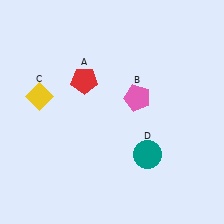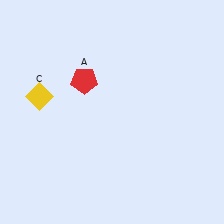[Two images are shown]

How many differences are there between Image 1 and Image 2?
There are 2 differences between the two images.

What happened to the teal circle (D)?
The teal circle (D) was removed in Image 2. It was in the bottom-right area of Image 1.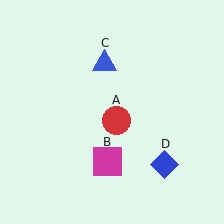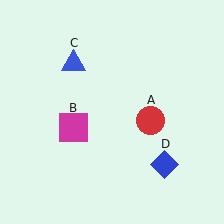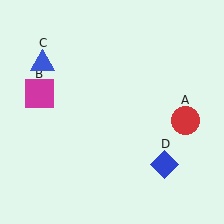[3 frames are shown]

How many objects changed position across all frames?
3 objects changed position: red circle (object A), magenta square (object B), blue triangle (object C).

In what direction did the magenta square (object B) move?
The magenta square (object B) moved up and to the left.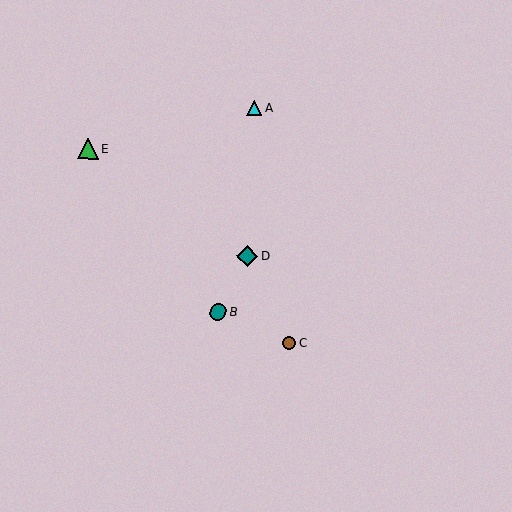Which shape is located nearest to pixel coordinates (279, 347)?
The brown circle (labeled C) at (289, 343) is nearest to that location.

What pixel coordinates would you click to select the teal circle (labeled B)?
Click at (218, 312) to select the teal circle B.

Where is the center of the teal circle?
The center of the teal circle is at (218, 312).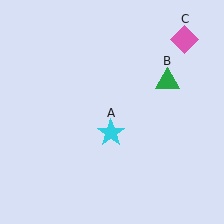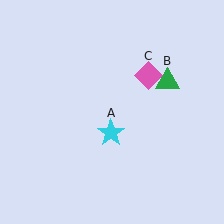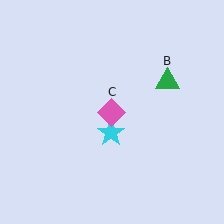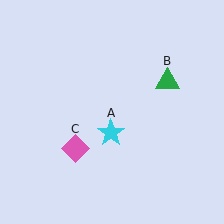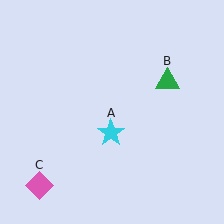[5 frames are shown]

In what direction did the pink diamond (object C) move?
The pink diamond (object C) moved down and to the left.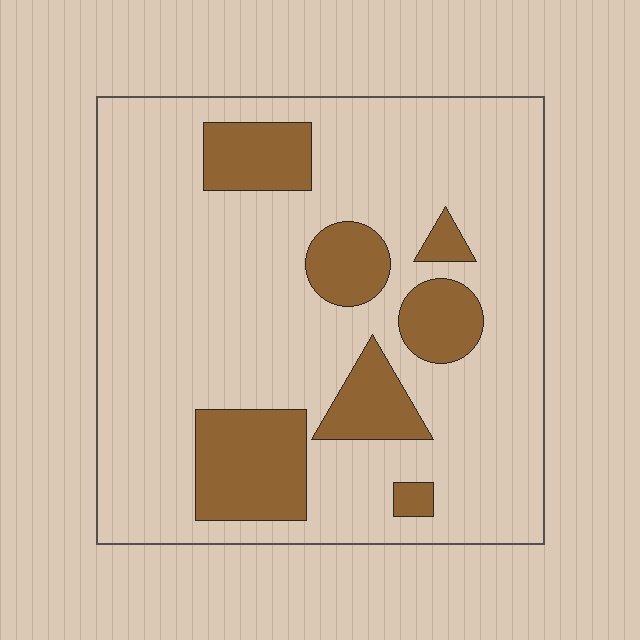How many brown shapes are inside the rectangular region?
7.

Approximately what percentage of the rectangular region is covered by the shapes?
Approximately 20%.